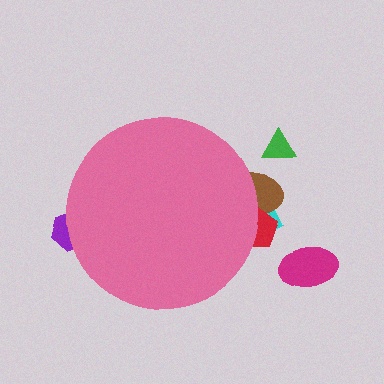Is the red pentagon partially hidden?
Yes, the red pentagon is partially hidden behind the pink circle.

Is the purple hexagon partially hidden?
Yes, the purple hexagon is partially hidden behind the pink circle.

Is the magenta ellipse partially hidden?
No, the magenta ellipse is fully visible.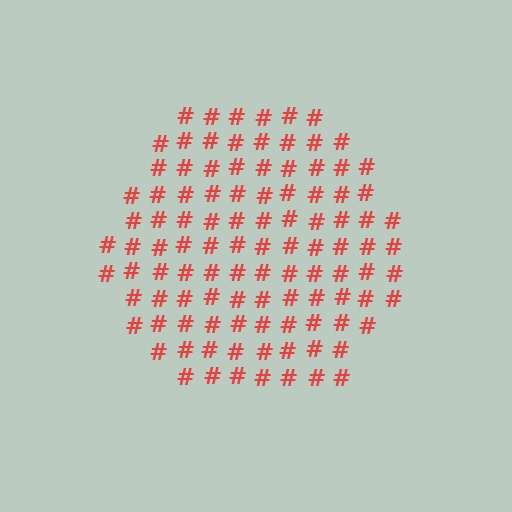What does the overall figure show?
The overall figure shows a hexagon.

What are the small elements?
The small elements are hash symbols.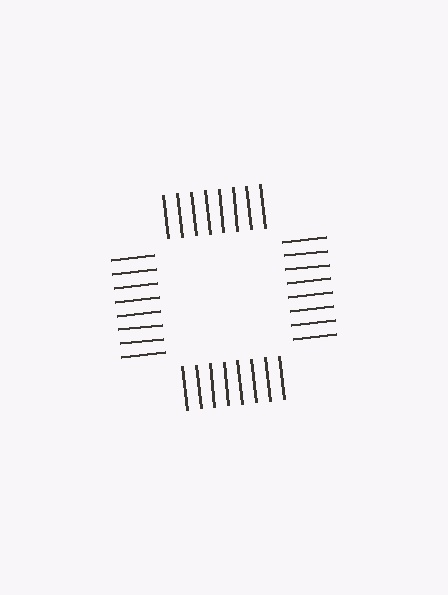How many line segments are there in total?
32 — 8 along each of the 4 edges.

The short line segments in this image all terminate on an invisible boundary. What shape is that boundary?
An illusory square — the line segments terminate on its edges but no continuous stroke is drawn.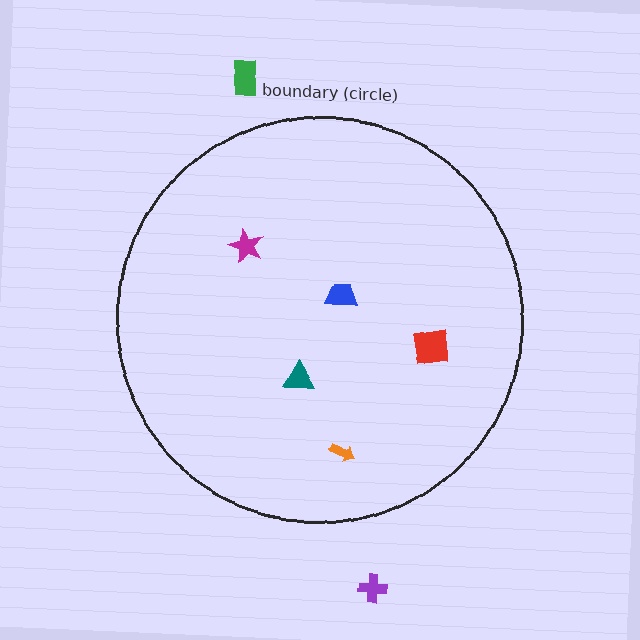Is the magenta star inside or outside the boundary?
Inside.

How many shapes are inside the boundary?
5 inside, 2 outside.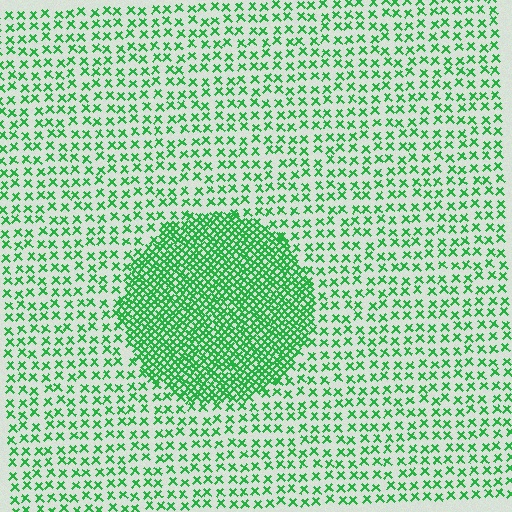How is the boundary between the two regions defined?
The boundary is defined by a change in element density (approximately 2.8x ratio). All elements are the same color, size, and shape.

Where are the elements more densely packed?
The elements are more densely packed inside the circle boundary.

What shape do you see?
I see a circle.